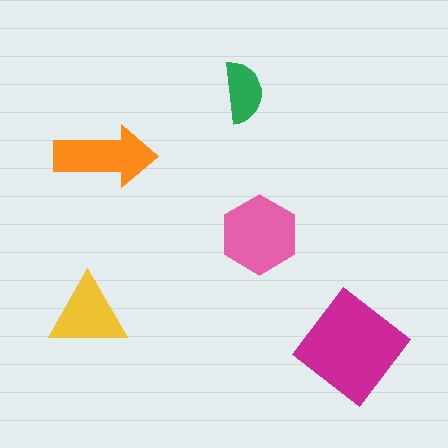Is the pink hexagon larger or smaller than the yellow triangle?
Larger.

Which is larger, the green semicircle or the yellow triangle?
The yellow triangle.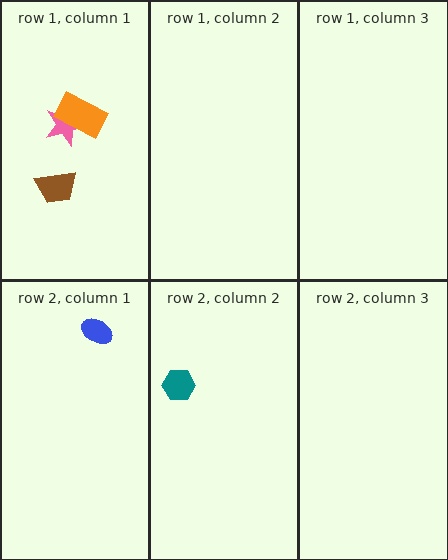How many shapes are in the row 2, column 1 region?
1.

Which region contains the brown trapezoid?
The row 1, column 1 region.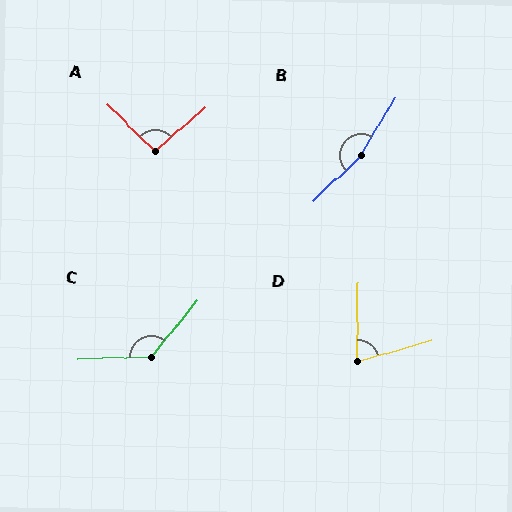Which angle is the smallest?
D, at approximately 74 degrees.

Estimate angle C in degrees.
Approximately 130 degrees.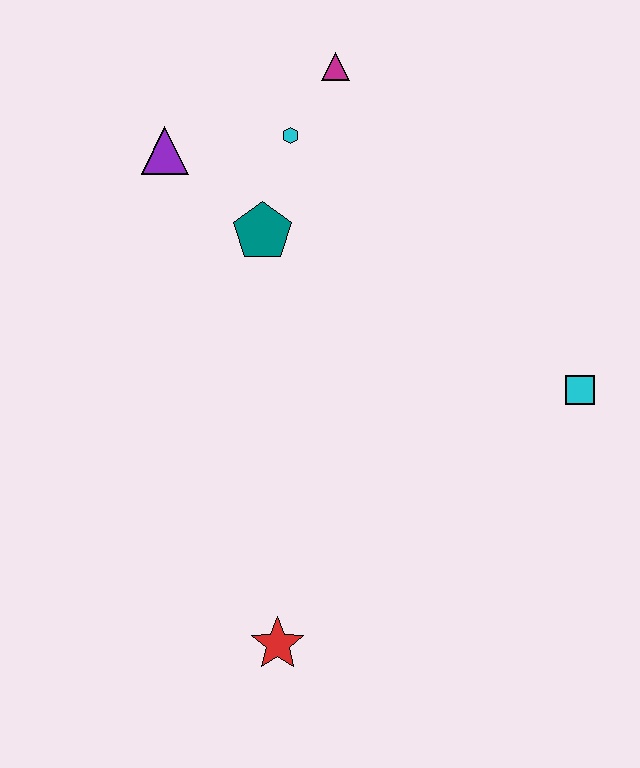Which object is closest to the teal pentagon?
The cyan hexagon is closest to the teal pentagon.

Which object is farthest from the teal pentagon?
The red star is farthest from the teal pentagon.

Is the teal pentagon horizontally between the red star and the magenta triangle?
No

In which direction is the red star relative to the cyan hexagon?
The red star is below the cyan hexagon.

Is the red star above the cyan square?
No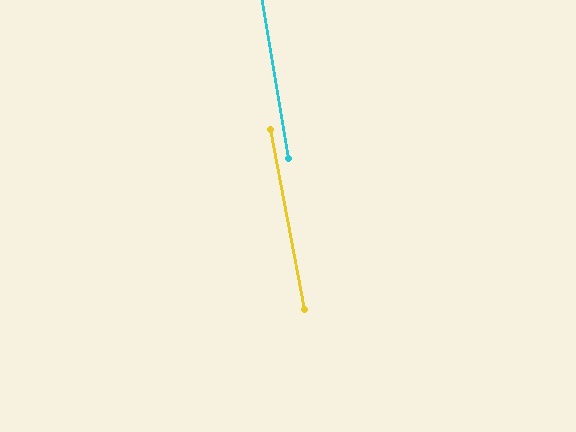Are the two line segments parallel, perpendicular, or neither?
Parallel — their directions differ by only 1.3°.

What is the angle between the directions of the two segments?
Approximately 1 degree.